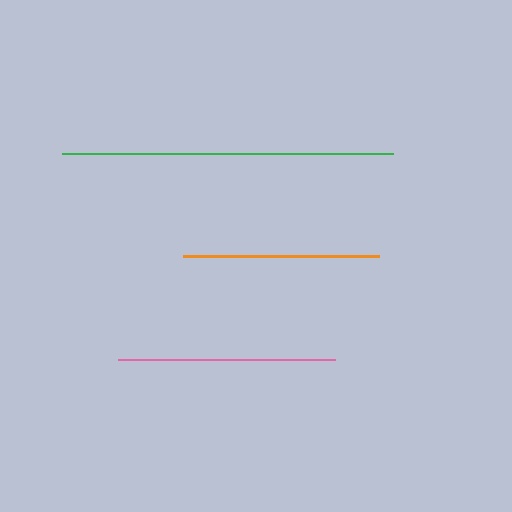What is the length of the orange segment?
The orange segment is approximately 196 pixels long.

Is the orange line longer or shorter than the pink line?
The pink line is longer than the orange line.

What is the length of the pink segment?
The pink segment is approximately 218 pixels long.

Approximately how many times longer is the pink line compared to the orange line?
The pink line is approximately 1.1 times the length of the orange line.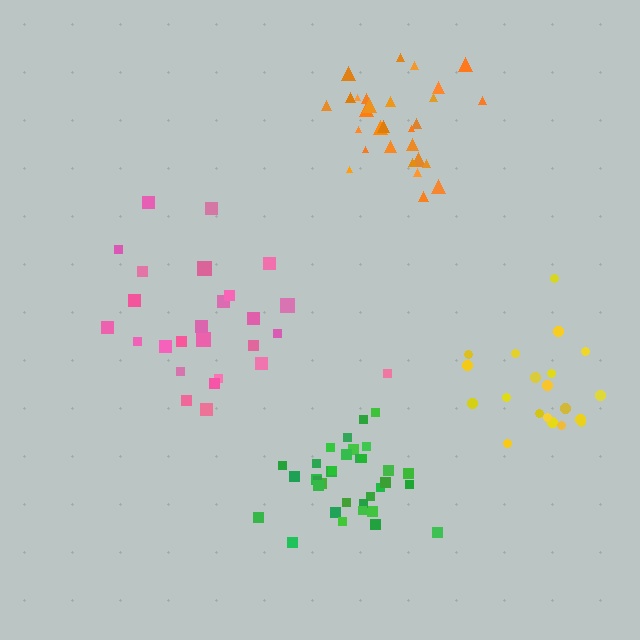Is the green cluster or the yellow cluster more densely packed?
Green.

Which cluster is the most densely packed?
Green.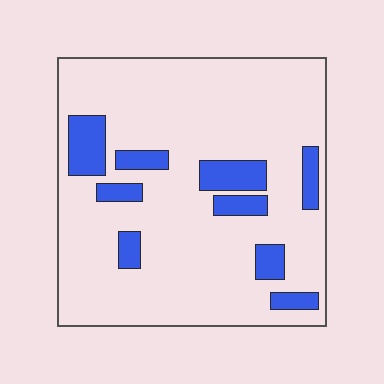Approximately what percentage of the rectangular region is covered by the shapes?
Approximately 15%.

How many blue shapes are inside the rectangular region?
9.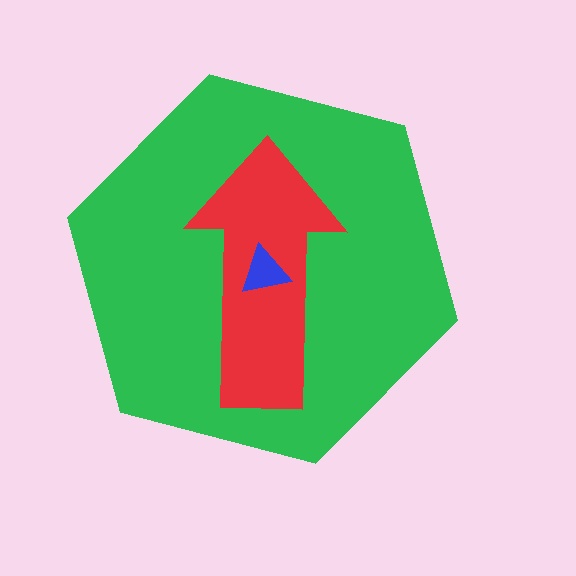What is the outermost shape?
The green hexagon.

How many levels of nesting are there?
3.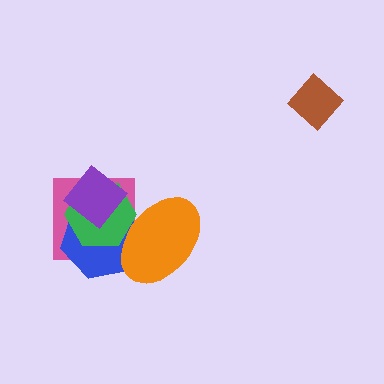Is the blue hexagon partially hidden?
Yes, it is partially covered by another shape.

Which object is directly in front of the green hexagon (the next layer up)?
The purple diamond is directly in front of the green hexagon.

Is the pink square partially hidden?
Yes, it is partially covered by another shape.